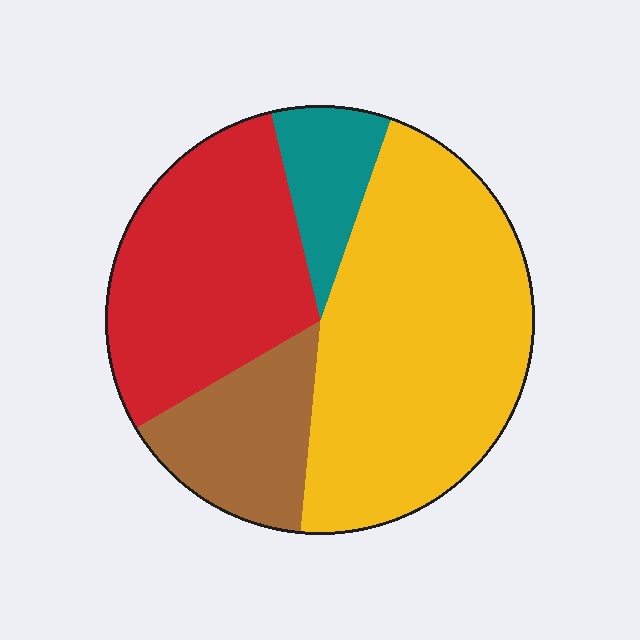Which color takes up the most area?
Yellow, at roughly 45%.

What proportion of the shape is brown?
Brown covers about 15% of the shape.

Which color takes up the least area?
Teal, at roughly 10%.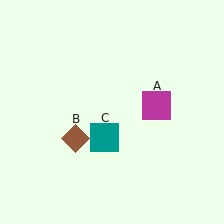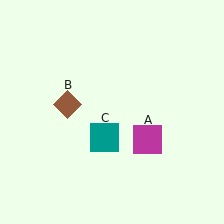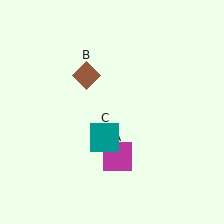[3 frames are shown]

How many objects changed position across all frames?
2 objects changed position: magenta square (object A), brown diamond (object B).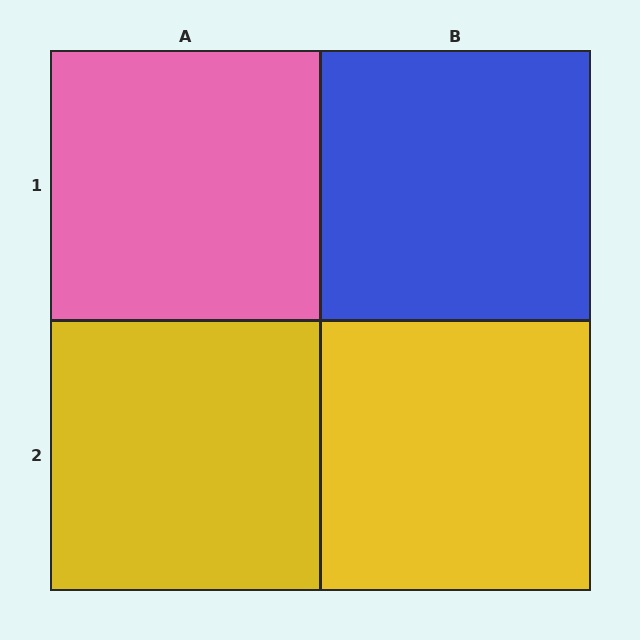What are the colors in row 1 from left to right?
Pink, blue.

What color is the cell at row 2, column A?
Yellow.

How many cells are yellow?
2 cells are yellow.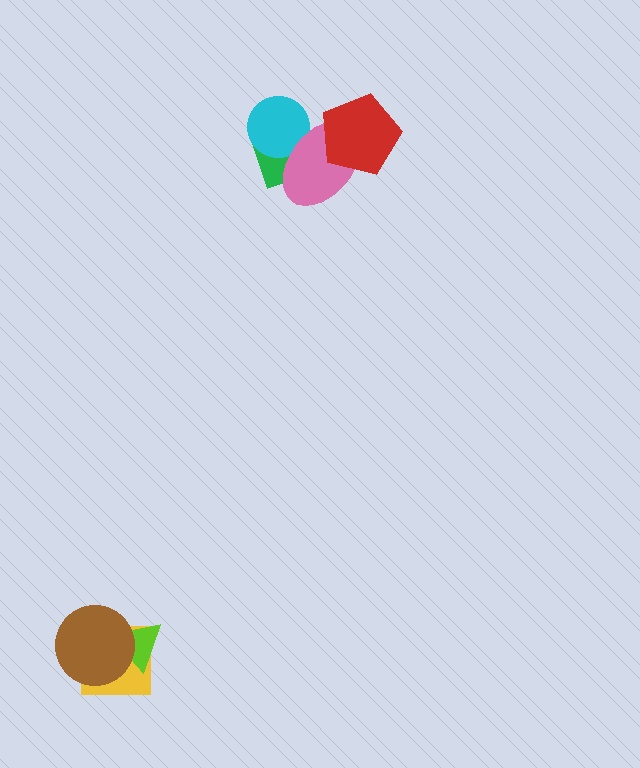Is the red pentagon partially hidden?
No, no other shape covers it.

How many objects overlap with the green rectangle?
2 objects overlap with the green rectangle.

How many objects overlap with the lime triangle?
2 objects overlap with the lime triangle.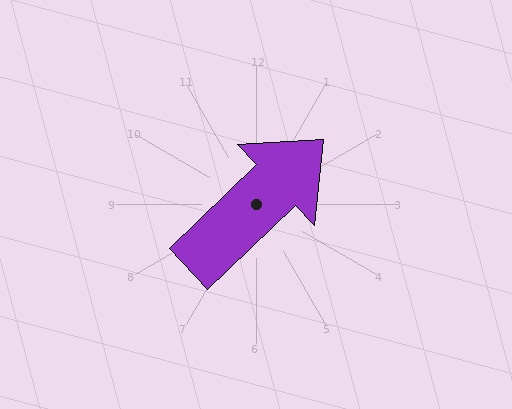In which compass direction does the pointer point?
Northeast.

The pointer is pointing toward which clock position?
Roughly 2 o'clock.